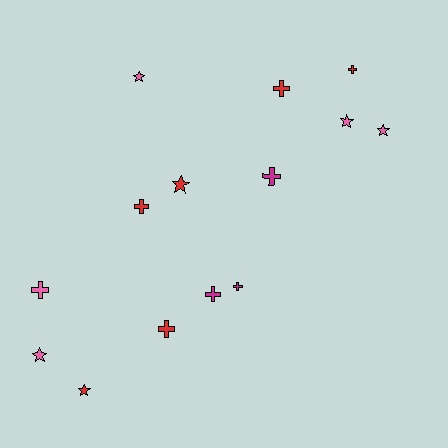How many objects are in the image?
There are 14 objects.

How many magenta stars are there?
There are no magenta stars.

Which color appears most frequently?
Red, with 6 objects.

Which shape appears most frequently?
Cross, with 8 objects.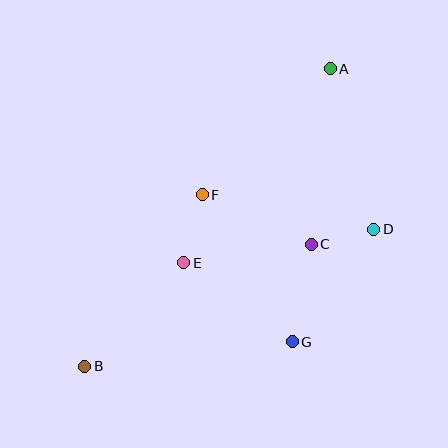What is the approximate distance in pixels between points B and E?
The distance between B and E is approximately 143 pixels.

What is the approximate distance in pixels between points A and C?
The distance between A and C is approximately 176 pixels.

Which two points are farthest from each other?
Points A and B are farthest from each other.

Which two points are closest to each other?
Points C and D are closest to each other.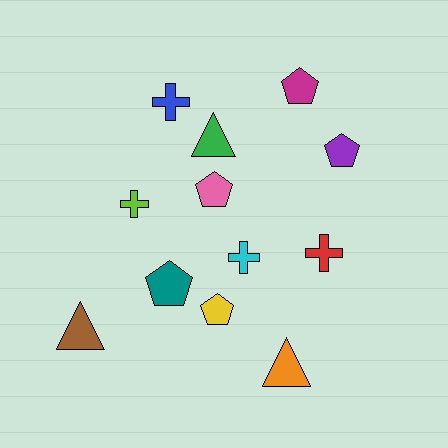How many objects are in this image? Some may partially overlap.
There are 12 objects.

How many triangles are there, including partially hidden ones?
There are 3 triangles.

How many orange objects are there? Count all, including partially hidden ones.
There is 1 orange object.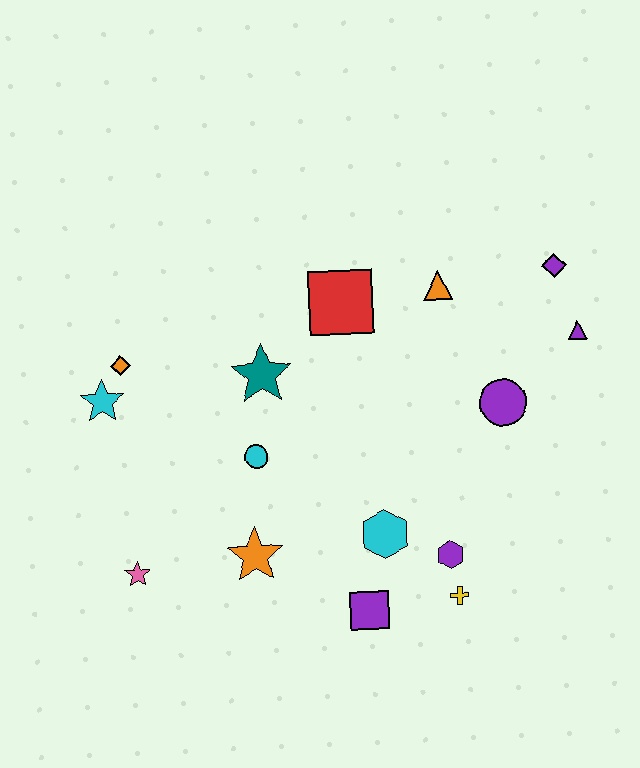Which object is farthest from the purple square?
The purple diamond is farthest from the purple square.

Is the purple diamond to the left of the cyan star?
No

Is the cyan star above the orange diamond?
No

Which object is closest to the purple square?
The cyan hexagon is closest to the purple square.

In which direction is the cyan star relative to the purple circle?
The cyan star is to the left of the purple circle.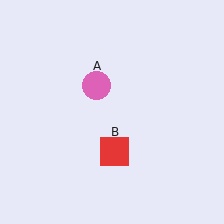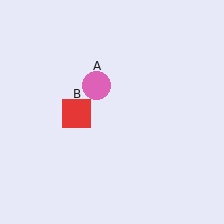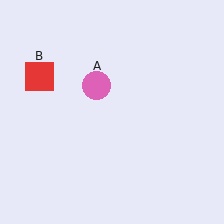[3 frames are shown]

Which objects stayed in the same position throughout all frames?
Pink circle (object A) remained stationary.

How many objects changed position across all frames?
1 object changed position: red square (object B).